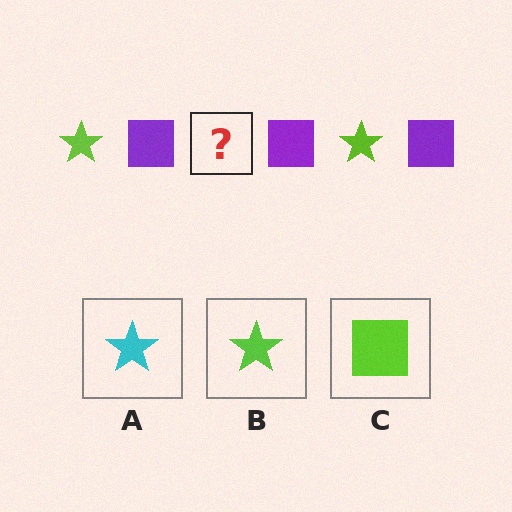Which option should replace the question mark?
Option B.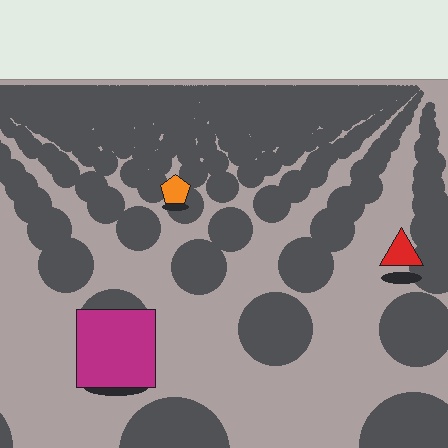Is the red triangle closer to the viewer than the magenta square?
No. The magenta square is closer — you can tell from the texture gradient: the ground texture is coarser near it.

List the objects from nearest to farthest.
From nearest to farthest: the magenta square, the red triangle, the orange pentagon.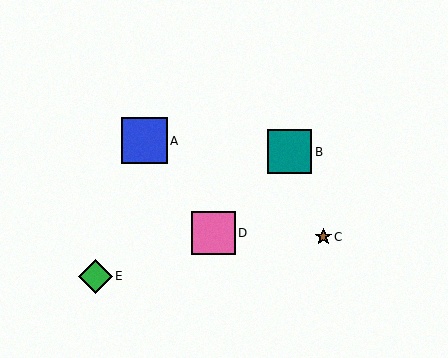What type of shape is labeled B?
Shape B is a teal square.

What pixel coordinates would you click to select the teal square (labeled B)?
Click at (290, 152) to select the teal square B.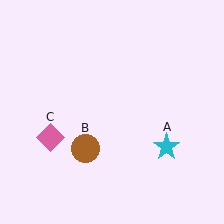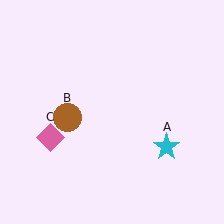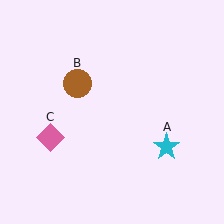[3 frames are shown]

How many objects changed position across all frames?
1 object changed position: brown circle (object B).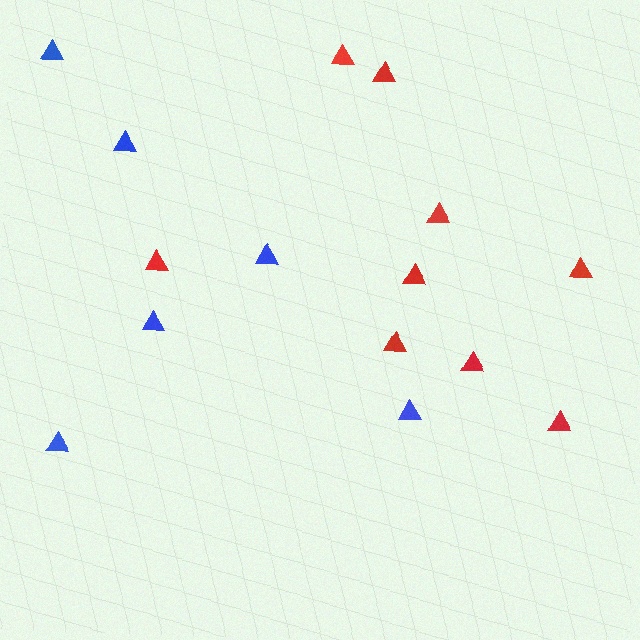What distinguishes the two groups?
There are 2 groups: one group of blue triangles (6) and one group of red triangles (9).